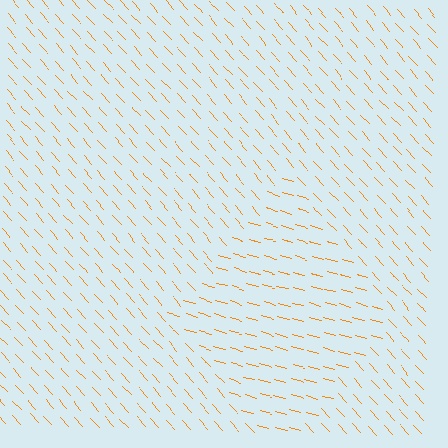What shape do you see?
I see a diamond.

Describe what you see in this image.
The image is filled with small orange line segments. A diamond region in the image has lines oriented differently from the surrounding lines, creating a visible texture boundary.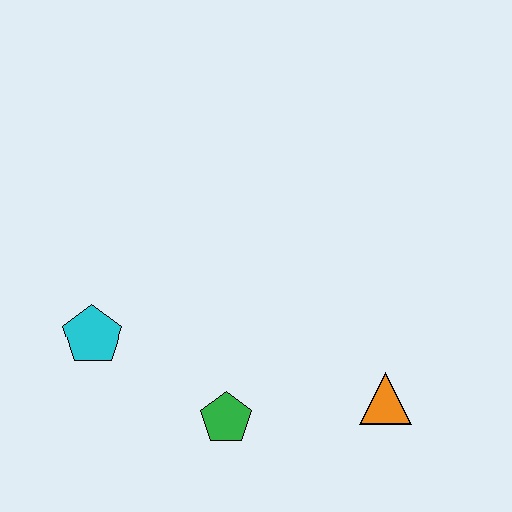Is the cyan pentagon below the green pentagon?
No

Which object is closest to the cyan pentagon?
The green pentagon is closest to the cyan pentagon.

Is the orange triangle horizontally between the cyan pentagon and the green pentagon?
No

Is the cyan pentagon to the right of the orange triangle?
No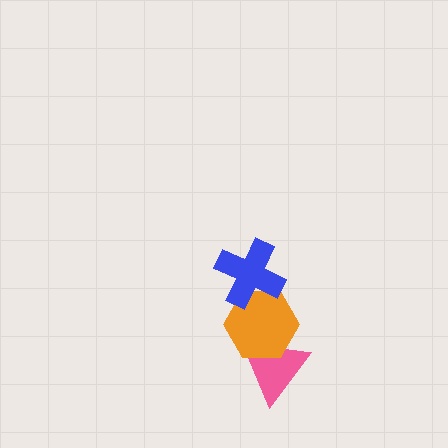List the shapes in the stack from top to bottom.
From top to bottom: the blue cross, the orange hexagon, the pink triangle.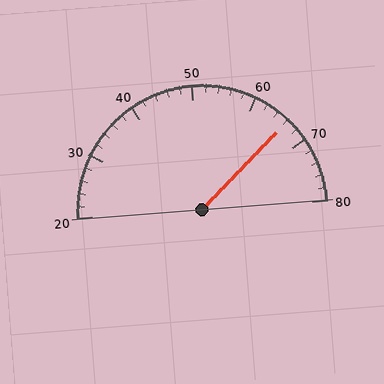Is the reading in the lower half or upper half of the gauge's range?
The reading is in the upper half of the range (20 to 80).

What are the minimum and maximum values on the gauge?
The gauge ranges from 20 to 80.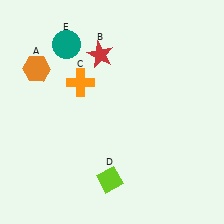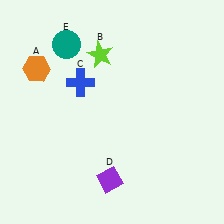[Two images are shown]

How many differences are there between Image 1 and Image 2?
There are 3 differences between the two images.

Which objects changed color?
B changed from red to lime. C changed from orange to blue. D changed from lime to purple.